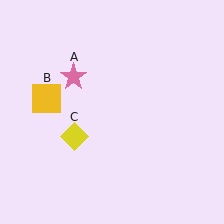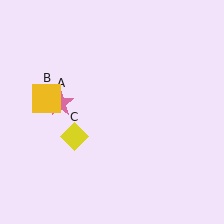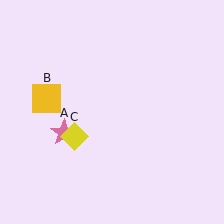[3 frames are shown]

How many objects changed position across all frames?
1 object changed position: pink star (object A).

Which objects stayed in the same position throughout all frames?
Yellow square (object B) and yellow diamond (object C) remained stationary.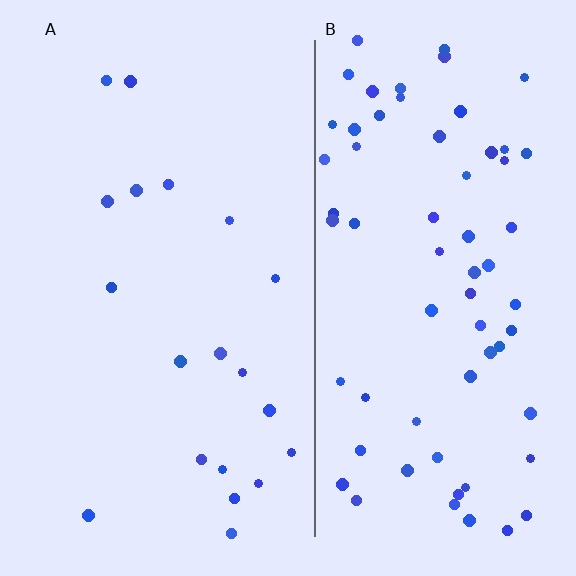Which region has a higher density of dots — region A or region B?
B (the right).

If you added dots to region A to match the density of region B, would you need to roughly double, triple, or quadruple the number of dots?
Approximately triple.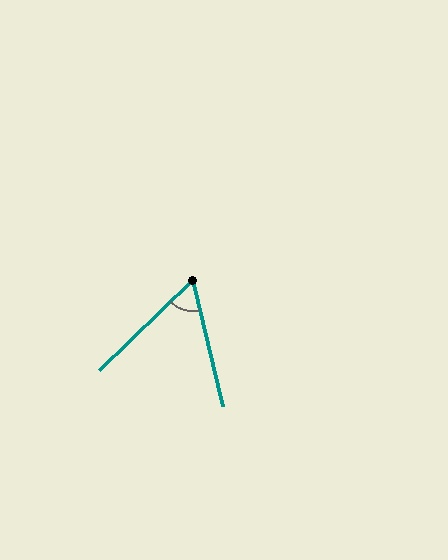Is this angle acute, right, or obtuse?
It is acute.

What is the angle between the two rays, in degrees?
Approximately 59 degrees.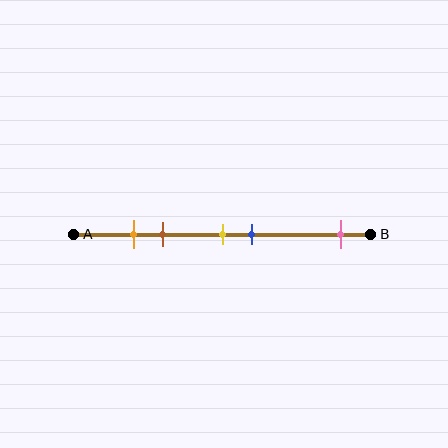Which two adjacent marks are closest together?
The orange and brown marks are the closest adjacent pair.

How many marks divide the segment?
There are 5 marks dividing the segment.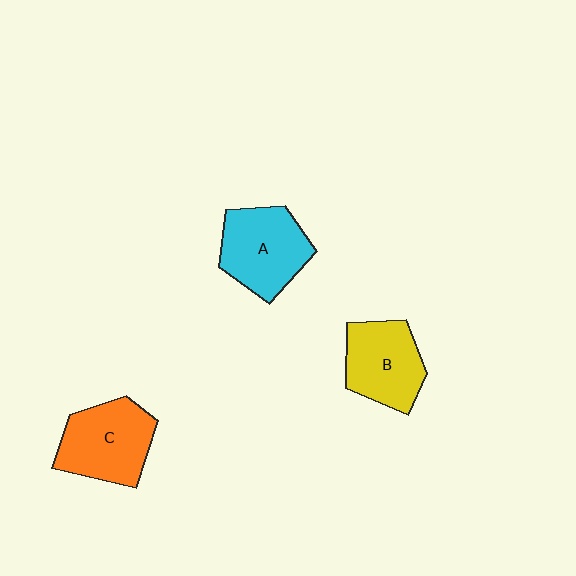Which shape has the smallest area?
Shape B (yellow).